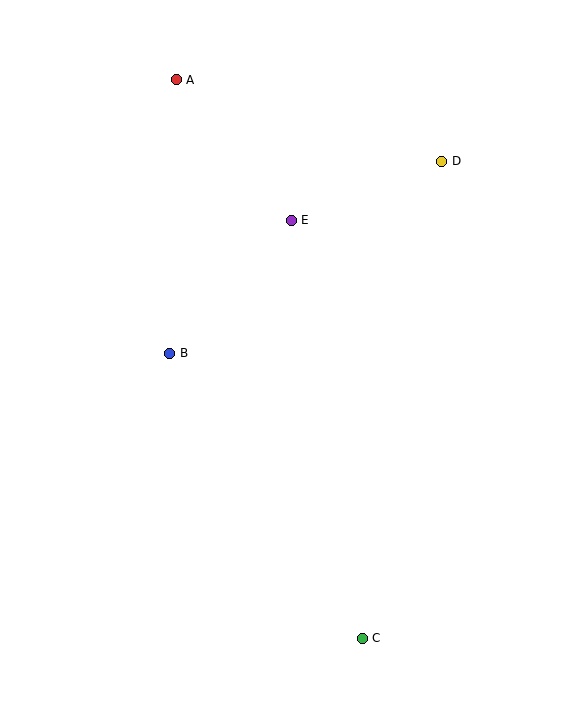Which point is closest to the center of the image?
Point B at (170, 353) is closest to the center.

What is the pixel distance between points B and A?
The distance between B and A is 274 pixels.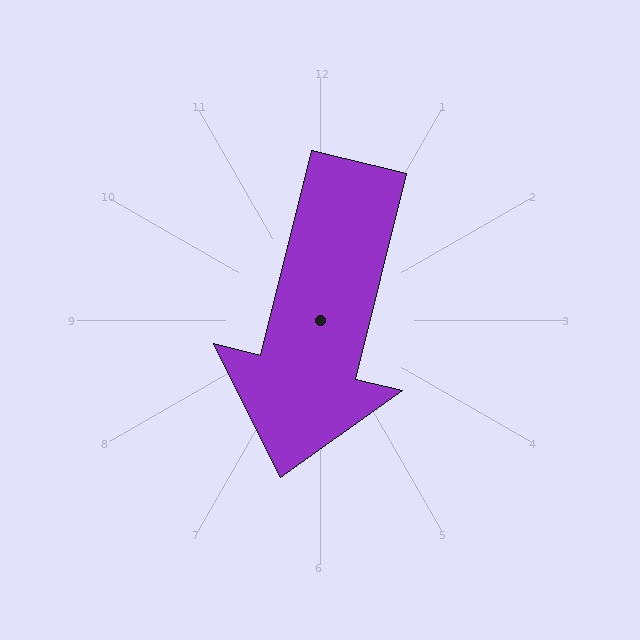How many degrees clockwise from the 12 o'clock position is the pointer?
Approximately 194 degrees.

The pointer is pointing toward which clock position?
Roughly 6 o'clock.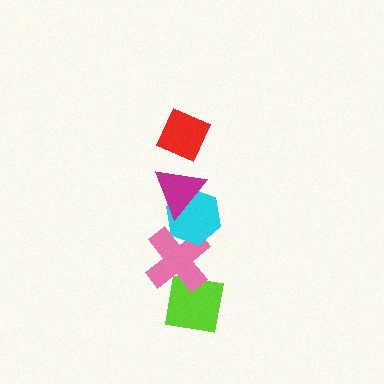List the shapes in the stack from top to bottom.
From top to bottom: the red diamond, the magenta triangle, the cyan hexagon, the pink cross, the lime square.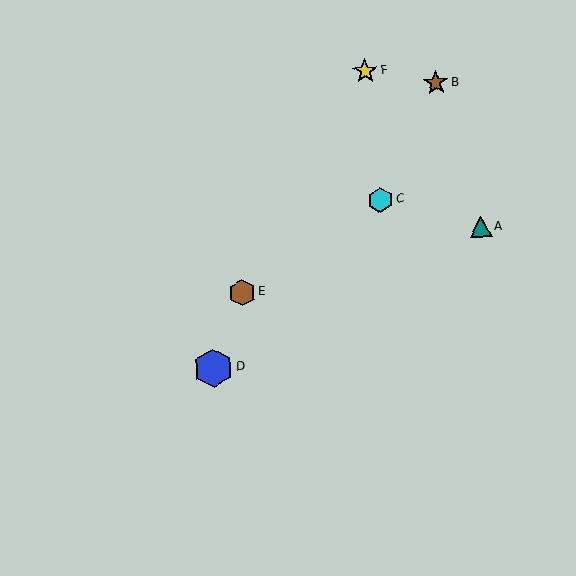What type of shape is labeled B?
Shape B is a brown star.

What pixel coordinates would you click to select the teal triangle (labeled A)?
Click at (481, 227) to select the teal triangle A.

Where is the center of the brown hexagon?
The center of the brown hexagon is at (242, 293).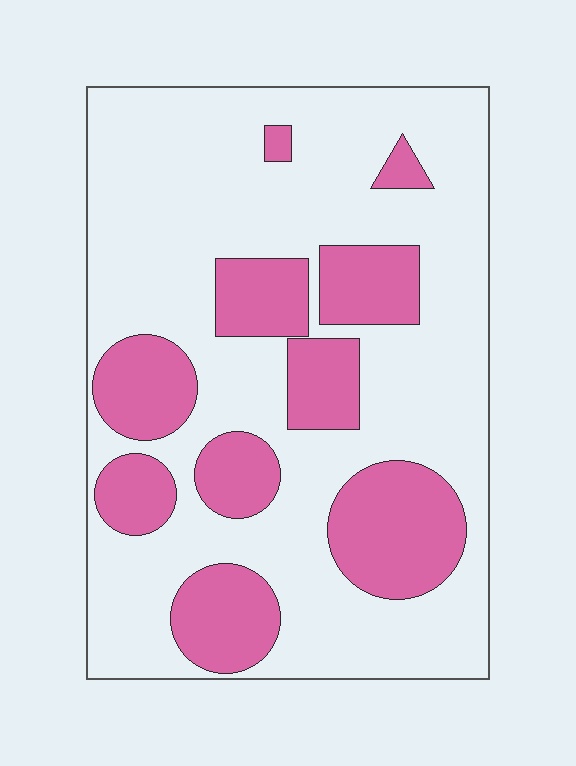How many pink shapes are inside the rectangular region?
10.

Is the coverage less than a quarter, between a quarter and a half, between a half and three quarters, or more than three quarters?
Between a quarter and a half.